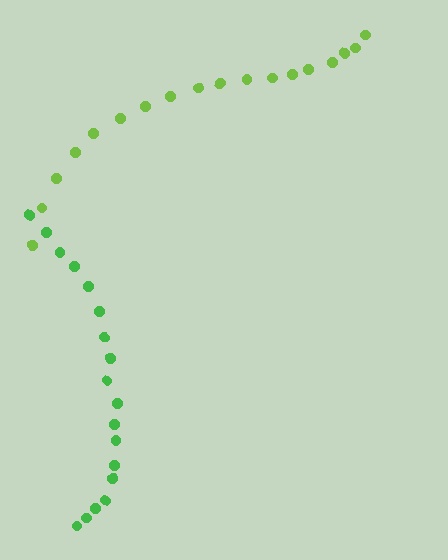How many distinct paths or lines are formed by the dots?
There are 2 distinct paths.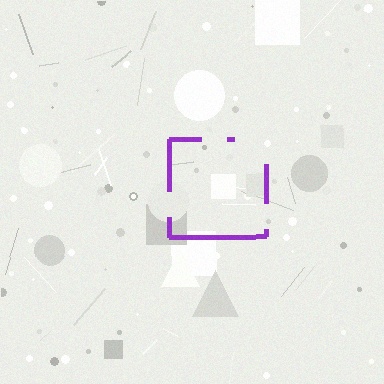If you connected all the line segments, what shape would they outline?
They would outline a square.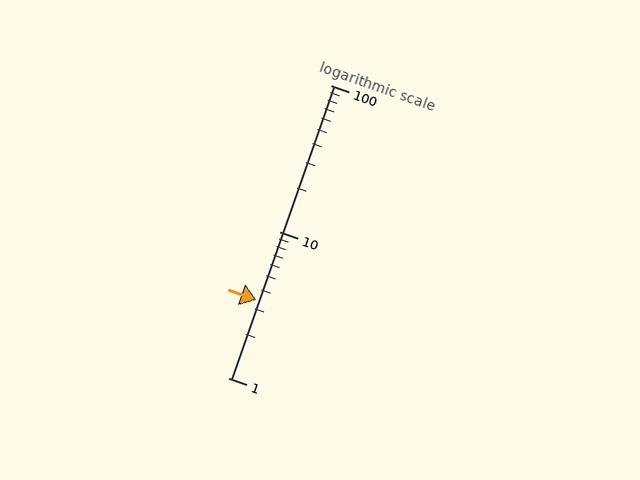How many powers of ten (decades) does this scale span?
The scale spans 2 decades, from 1 to 100.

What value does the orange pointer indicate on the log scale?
The pointer indicates approximately 3.4.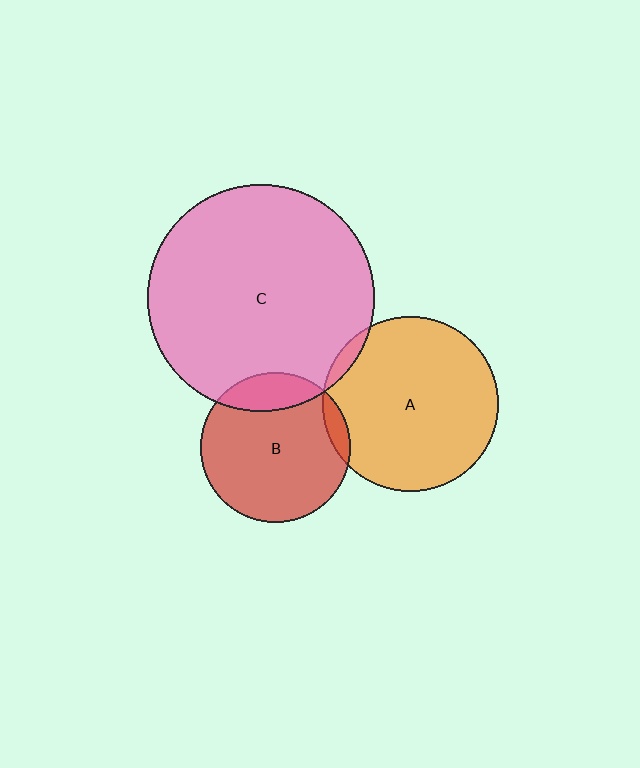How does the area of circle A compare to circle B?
Approximately 1.4 times.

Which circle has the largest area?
Circle C (pink).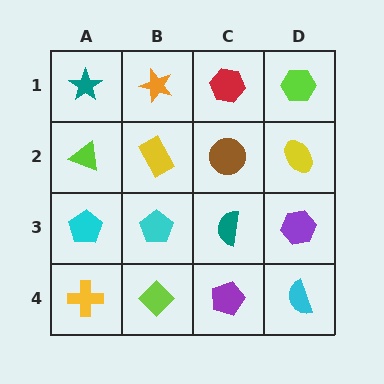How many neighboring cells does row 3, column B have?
4.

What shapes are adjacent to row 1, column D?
A yellow ellipse (row 2, column D), a red hexagon (row 1, column C).